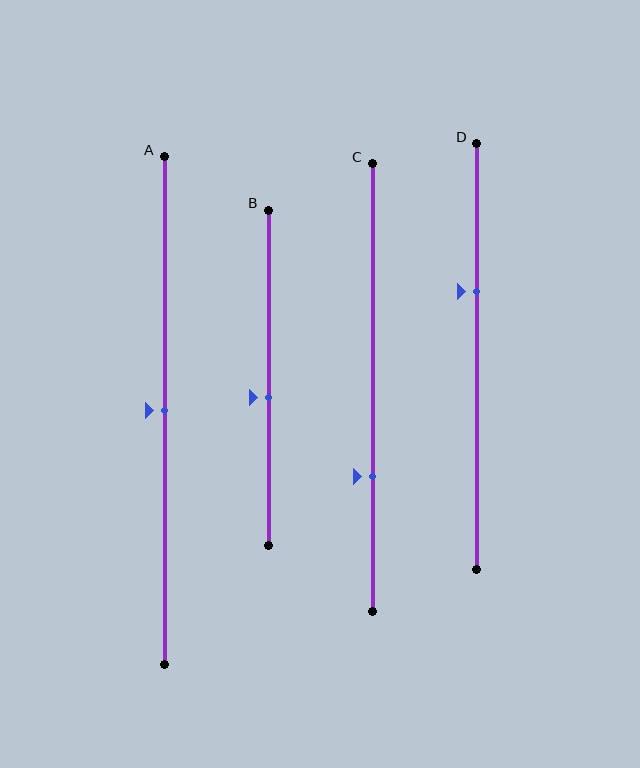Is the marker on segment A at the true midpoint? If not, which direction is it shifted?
Yes, the marker on segment A is at the true midpoint.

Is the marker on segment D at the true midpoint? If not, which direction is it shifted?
No, the marker on segment D is shifted upward by about 15% of the segment length.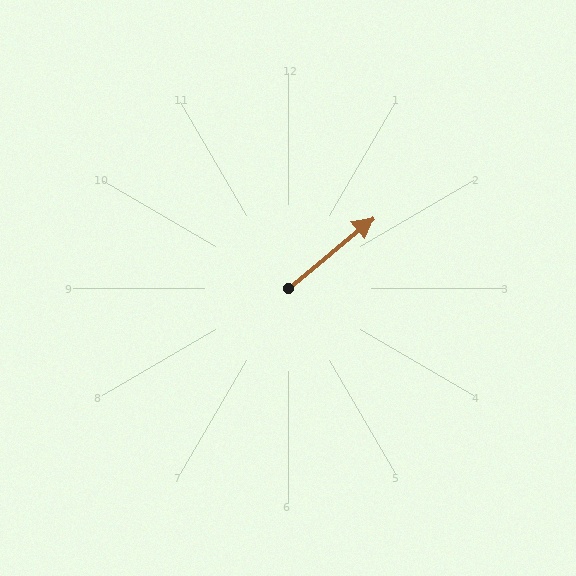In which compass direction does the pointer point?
Northeast.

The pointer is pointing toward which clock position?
Roughly 2 o'clock.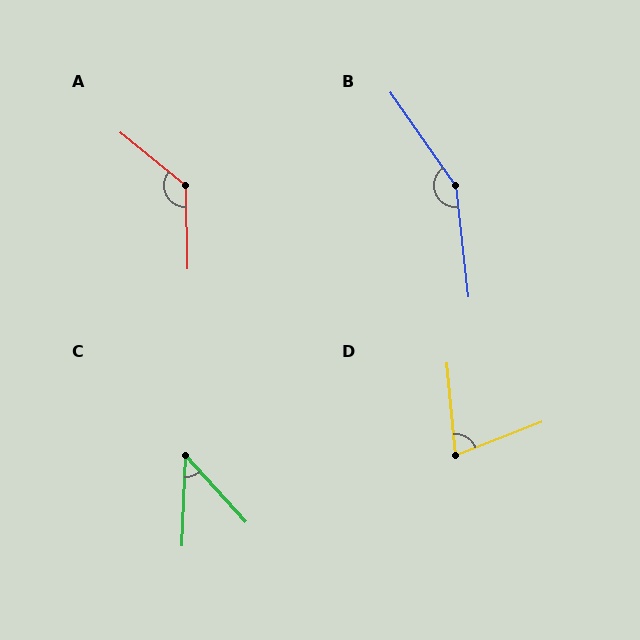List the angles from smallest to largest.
C (45°), D (74°), A (130°), B (151°).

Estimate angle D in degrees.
Approximately 74 degrees.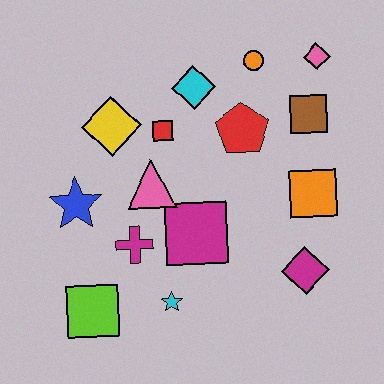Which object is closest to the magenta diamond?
The orange square is closest to the magenta diamond.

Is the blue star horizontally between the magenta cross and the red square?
No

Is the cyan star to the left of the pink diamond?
Yes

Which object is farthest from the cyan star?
The pink diamond is farthest from the cyan star.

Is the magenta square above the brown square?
No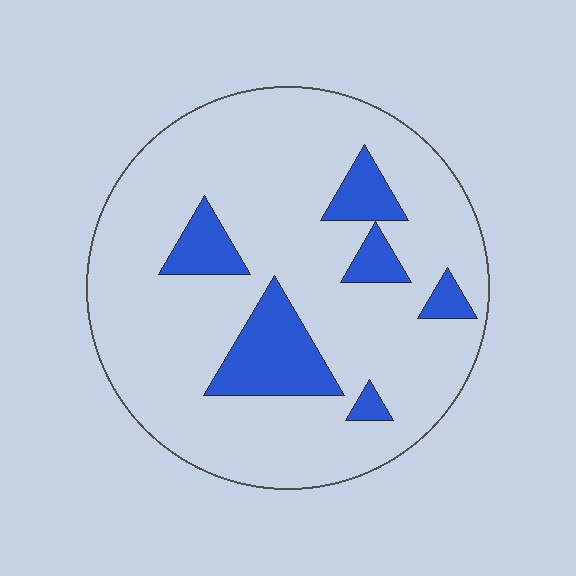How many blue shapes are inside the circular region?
6.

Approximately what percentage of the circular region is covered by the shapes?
Approximately 15%.